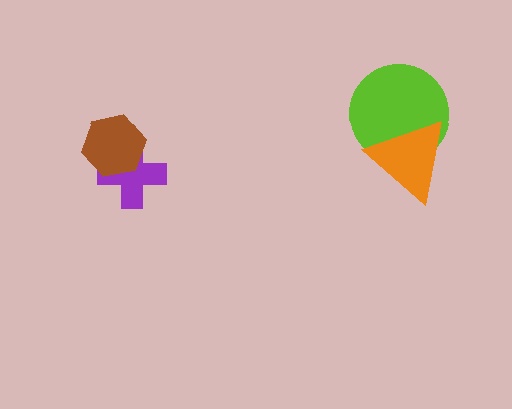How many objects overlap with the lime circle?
1 object overlaps with the lime circle.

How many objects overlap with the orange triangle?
1 object overlaps with the orange triangle.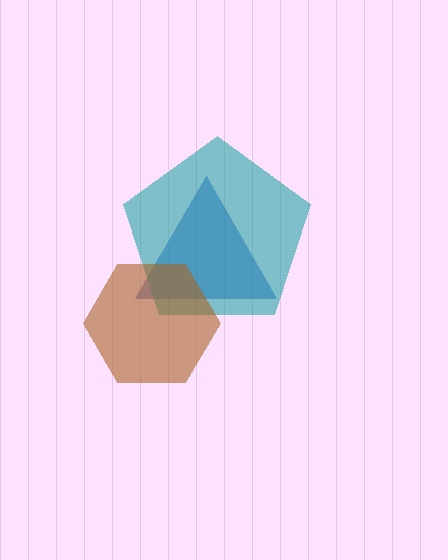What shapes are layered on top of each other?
The layered shapes are: a blue triangle, a teal pentagon, a brown hexagon.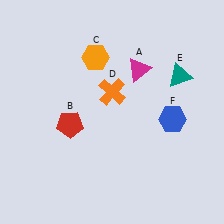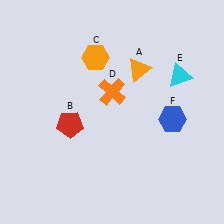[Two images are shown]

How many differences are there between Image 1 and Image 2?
There are 2 differences between the two images.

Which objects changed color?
A changed from magenta to orange. E changed from teal to cyan.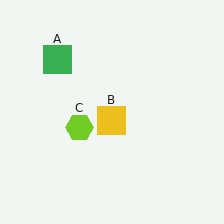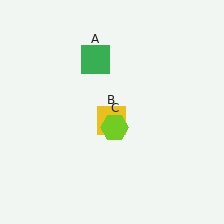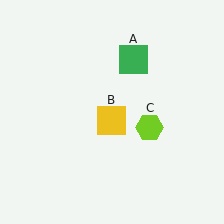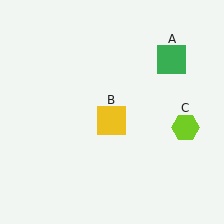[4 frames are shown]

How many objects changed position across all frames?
2 objects changed position: green square (object A), lime hexagon (object C).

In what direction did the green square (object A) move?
The green square (object A) moved right.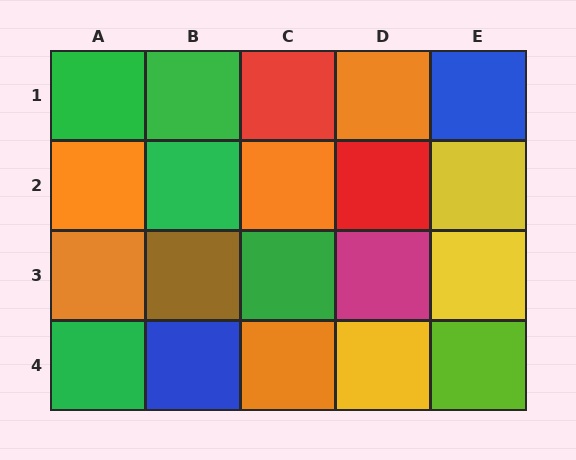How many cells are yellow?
3 cells are yellow.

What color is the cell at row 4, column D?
Yellow.